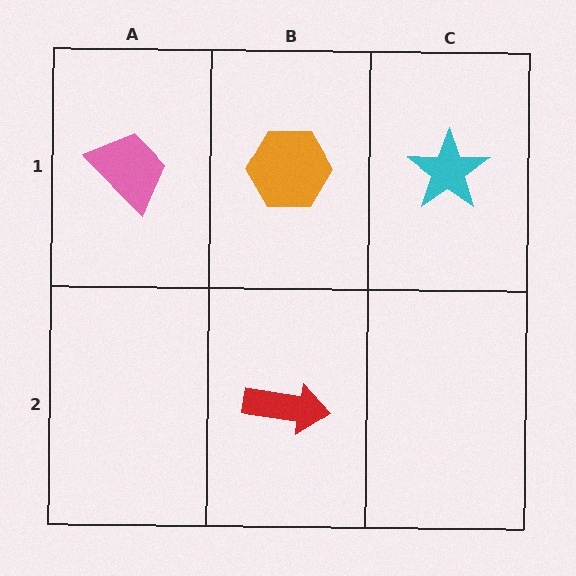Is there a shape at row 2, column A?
No, that cell is empty.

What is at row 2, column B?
A red arrow.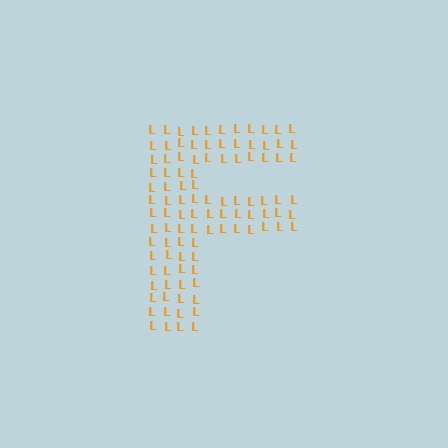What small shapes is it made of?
It is made of small letter L's.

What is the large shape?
The large shape is the letter F.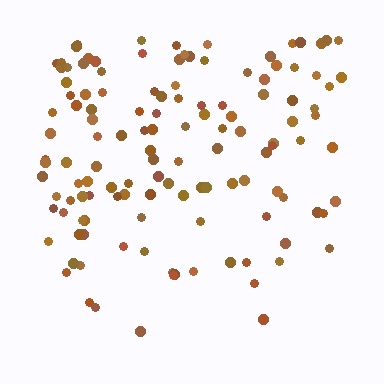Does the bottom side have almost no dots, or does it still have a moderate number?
Still a moderate number, just noticeably fewer than the top.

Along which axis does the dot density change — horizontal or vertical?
Vertical.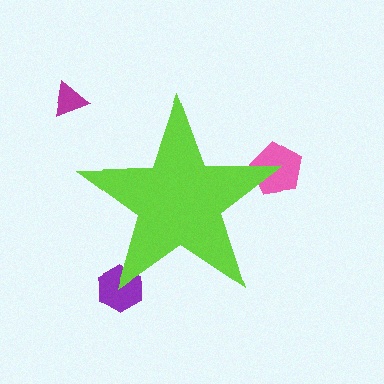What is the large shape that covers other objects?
A lime star.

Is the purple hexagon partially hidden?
Yes, the purple hexagon is partially hidden behind the lime star.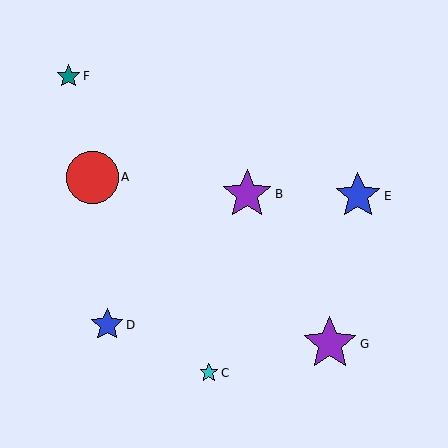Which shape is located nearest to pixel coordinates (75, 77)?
The teal star (labeled F) at (69, 76) is nearest to that location.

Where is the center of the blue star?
The center of the blue star is at (358, 196).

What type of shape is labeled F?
Shape F is a teal star.